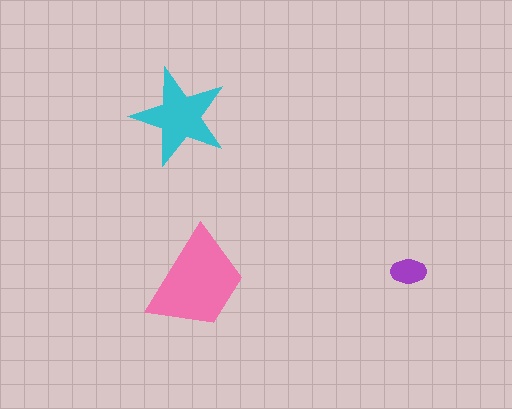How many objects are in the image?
There are 3 objects in the image.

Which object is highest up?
The cyan star is topmost.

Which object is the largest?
The pink trapezoid.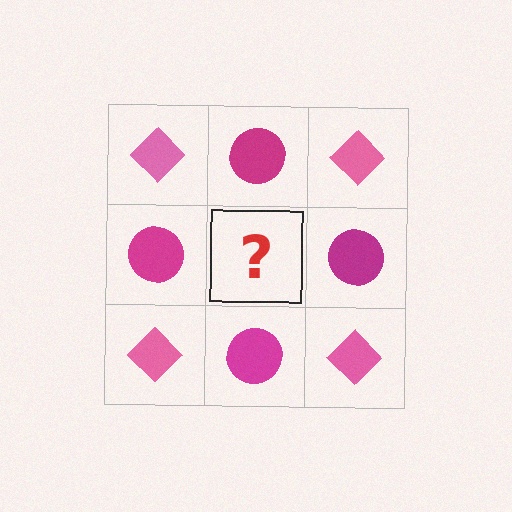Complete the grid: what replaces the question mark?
The question mark should be replaced with a pink diamond.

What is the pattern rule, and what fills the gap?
The rule is that it alternates pink diamond and magenta circle in a checkerboard pattern. The gap should be filled with a pink diamond.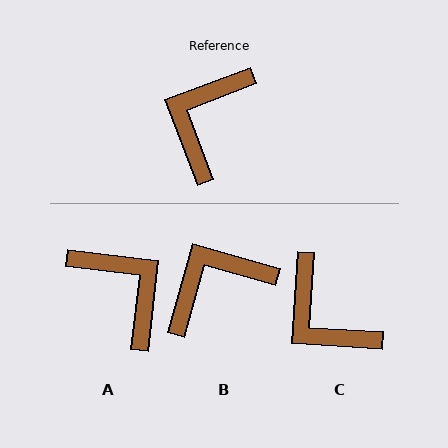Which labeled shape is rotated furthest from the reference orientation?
A, about 117 degrees away.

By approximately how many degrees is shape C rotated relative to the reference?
Approximately 65 degrees counter-clockwise.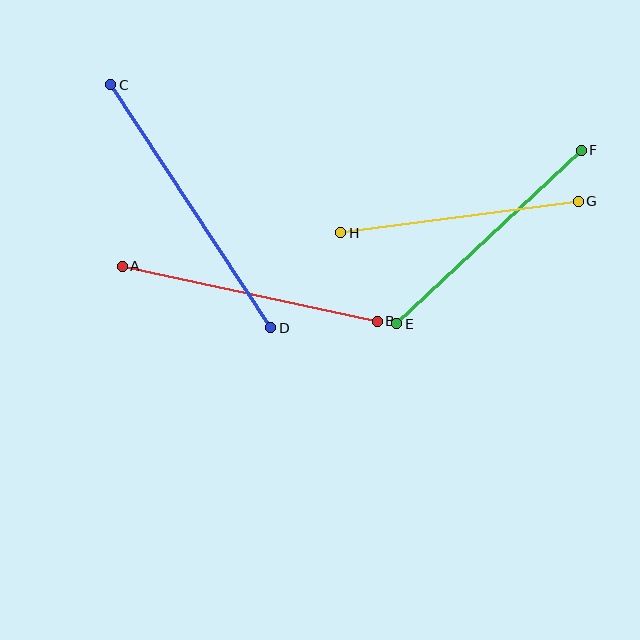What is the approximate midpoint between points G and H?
The midpoint is at approximately (459, 217) pixels.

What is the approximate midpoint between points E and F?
The midpoint is at approximately (489, 237) pixels.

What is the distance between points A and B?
The distance is approximately 261 pixels.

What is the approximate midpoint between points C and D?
The midpoint is at approximately (191, 206) pixels.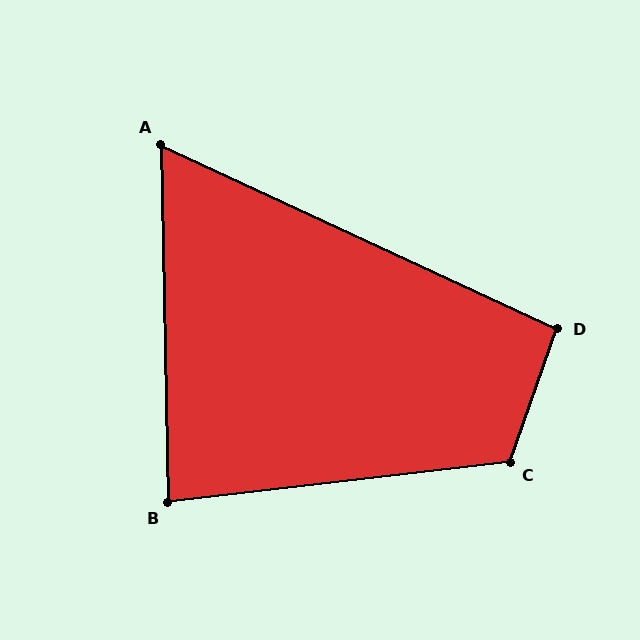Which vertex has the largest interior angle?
C, at approximately 116 degrees.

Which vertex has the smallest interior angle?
A, at approximately 64 degrees.